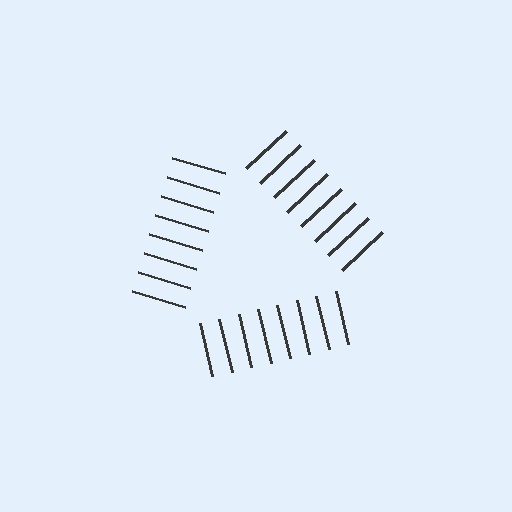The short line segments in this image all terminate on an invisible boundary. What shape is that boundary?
An illusory triangle — the line segments terminate on its edges but no continuous stroke is drawn.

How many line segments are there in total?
24 — 8 along each of the 3 edges.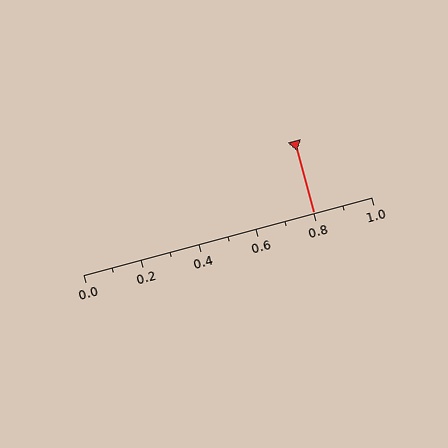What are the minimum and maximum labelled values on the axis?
The axis runs from 0.0 to 1.0.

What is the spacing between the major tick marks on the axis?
The major ticks are spaced 0.2 apart.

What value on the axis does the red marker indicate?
The marker indicates approximately 0.8.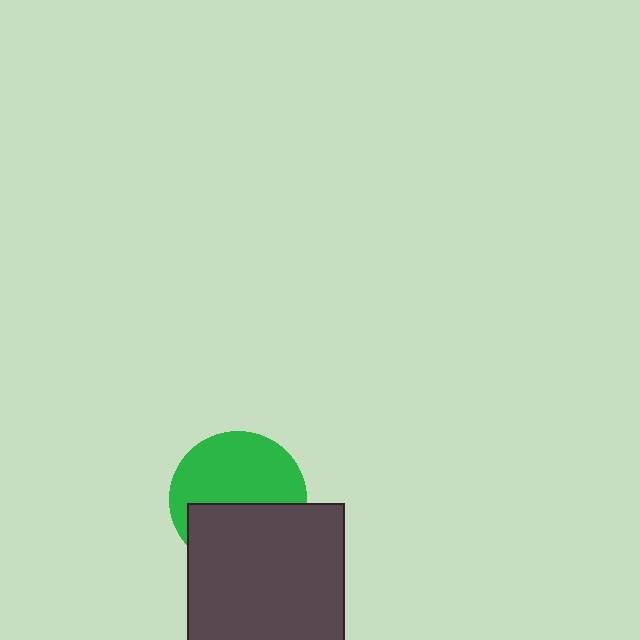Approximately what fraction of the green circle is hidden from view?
Roughly 43% of the green circle is hidden behind the dark gray square.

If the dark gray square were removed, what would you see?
You would see the complete green circle.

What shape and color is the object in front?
The object in front is a dark gray square.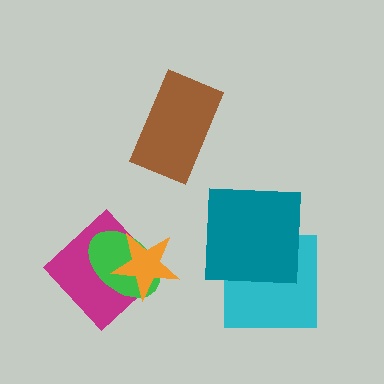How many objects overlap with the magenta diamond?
2 objects overlap with the magenta diamond.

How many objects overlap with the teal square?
1 object overlaps with the teal square.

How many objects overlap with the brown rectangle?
0 objects overlap with the brown rectangle.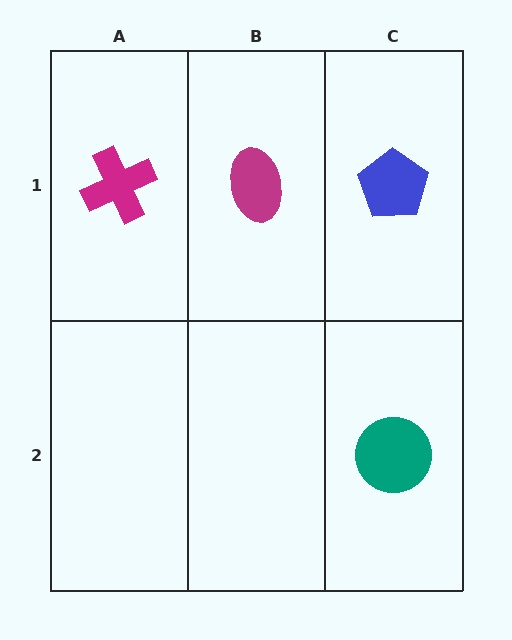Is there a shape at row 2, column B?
No, that cell is empty.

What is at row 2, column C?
A teal circle.